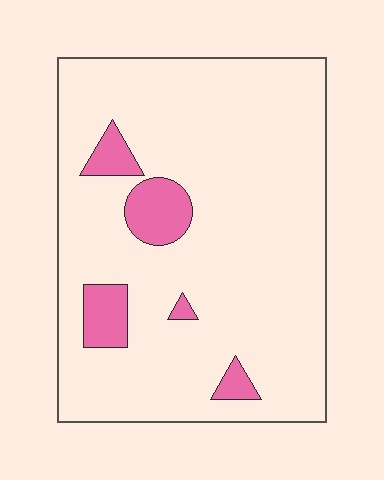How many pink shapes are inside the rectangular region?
5.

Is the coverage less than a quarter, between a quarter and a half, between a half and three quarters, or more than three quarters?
Less than a quarter.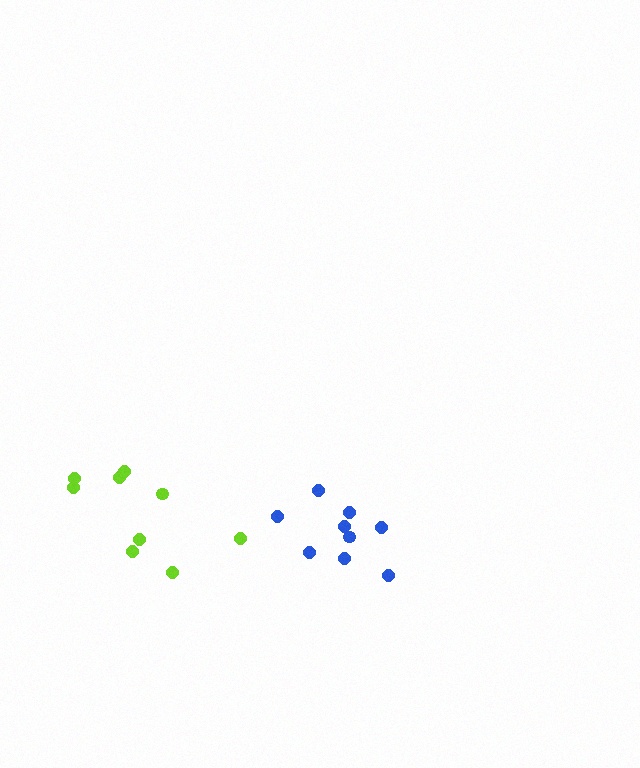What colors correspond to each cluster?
The clusters are colored: lime, blue.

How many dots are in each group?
Group 1: 9 dots, Group 2: 9 dots (18 total).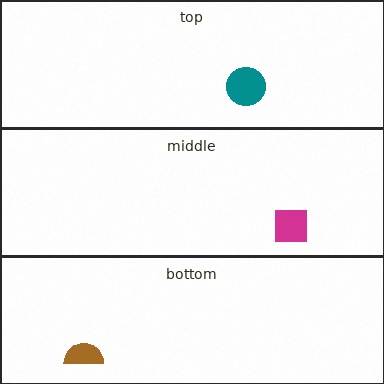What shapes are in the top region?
The teal circle.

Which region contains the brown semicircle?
The bottom region.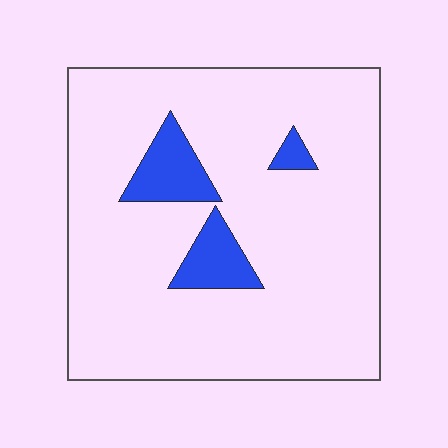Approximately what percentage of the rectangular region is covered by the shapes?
Approximately 10%.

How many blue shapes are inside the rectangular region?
3.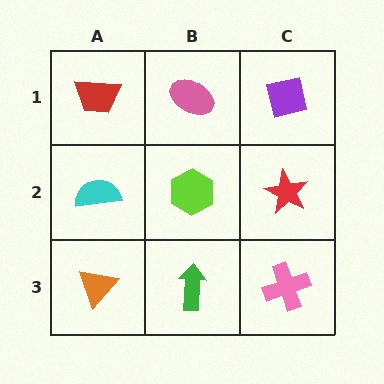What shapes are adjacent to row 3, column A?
A cyan semicircle (row 2, column A), a green arrow (row 3, column B).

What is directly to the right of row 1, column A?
A pink ellipse.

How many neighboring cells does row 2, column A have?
3.